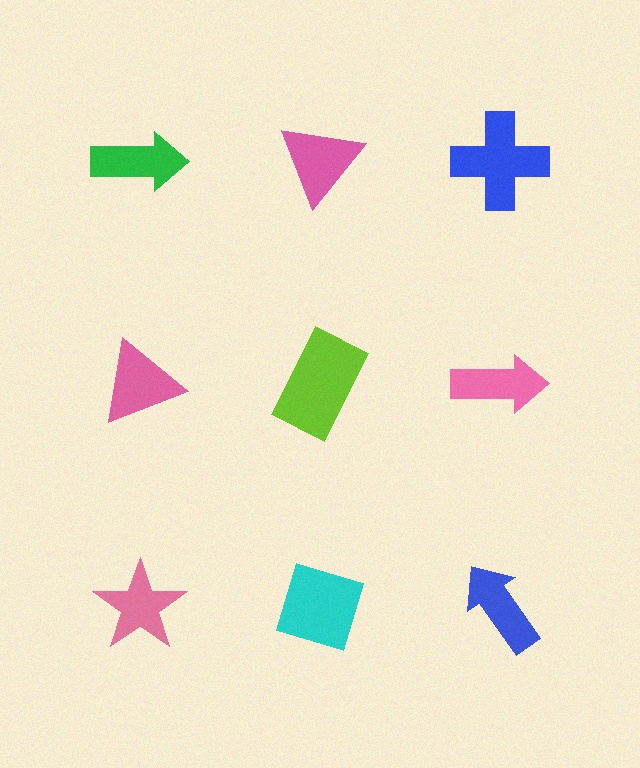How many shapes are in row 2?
3 shapes.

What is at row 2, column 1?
A pink triangle.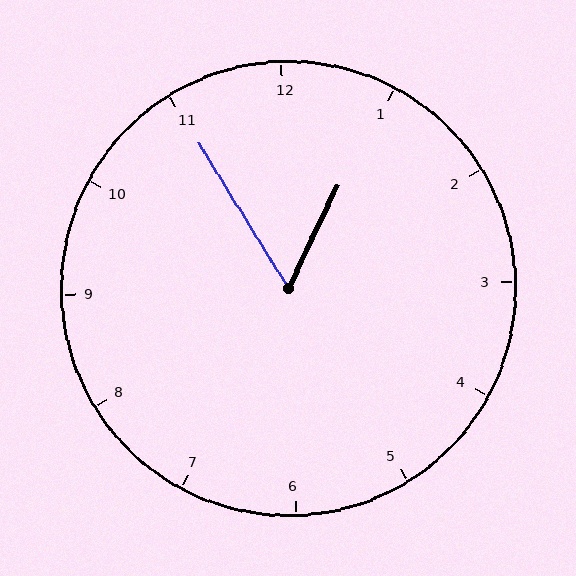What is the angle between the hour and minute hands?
Approximately 58 degrees.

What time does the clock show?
12:55.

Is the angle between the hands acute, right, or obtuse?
It is acute.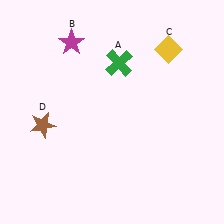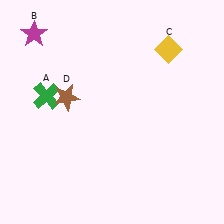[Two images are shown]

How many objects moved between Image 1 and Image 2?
3 objects moved between the two images.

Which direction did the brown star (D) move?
The brown star (D) moved up.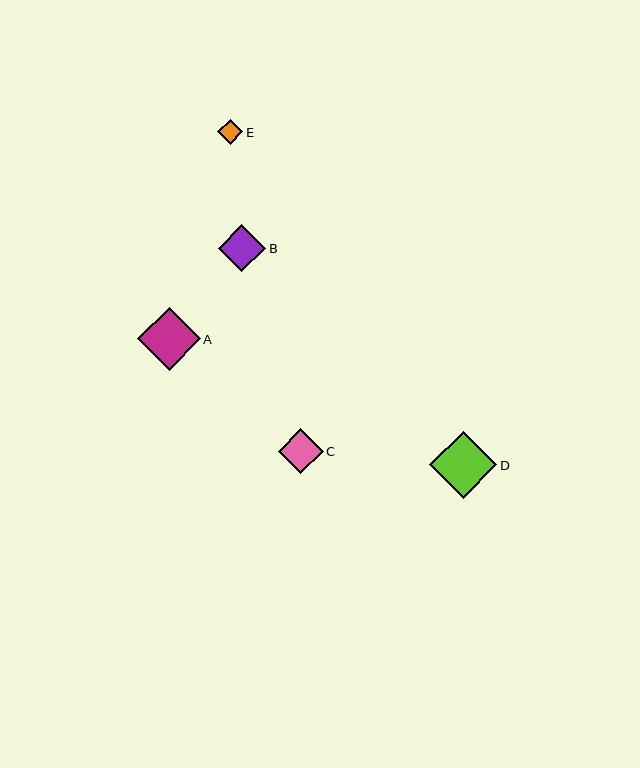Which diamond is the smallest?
Diamond E is the smallest with a size of approximately 25 pixels.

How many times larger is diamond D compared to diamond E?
Diamond D is approximately 2.7 times the size of diamond E.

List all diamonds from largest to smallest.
From largest to smallest: D, A, B, C, E.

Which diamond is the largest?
Diamond D is the largest with a size of approximately 67 pixels.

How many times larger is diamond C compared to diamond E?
Diamond C is approximately 1.8 times the size of diamond E.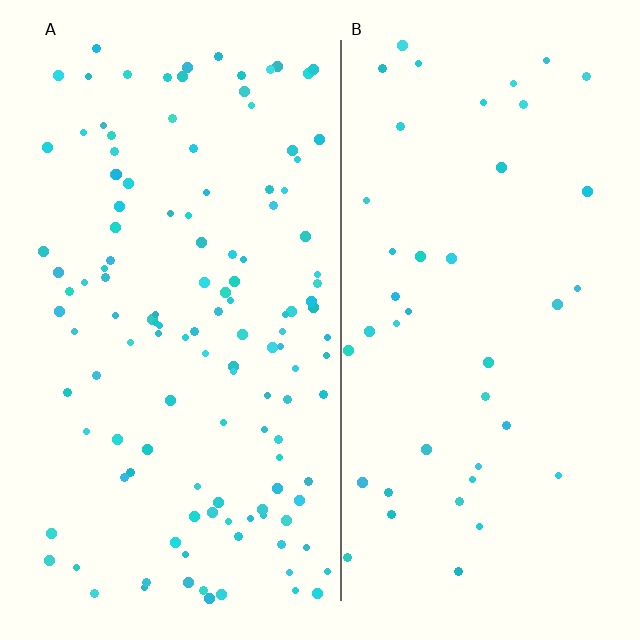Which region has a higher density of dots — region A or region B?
A (the left).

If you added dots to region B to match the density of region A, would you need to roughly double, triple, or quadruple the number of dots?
Approximately triple.